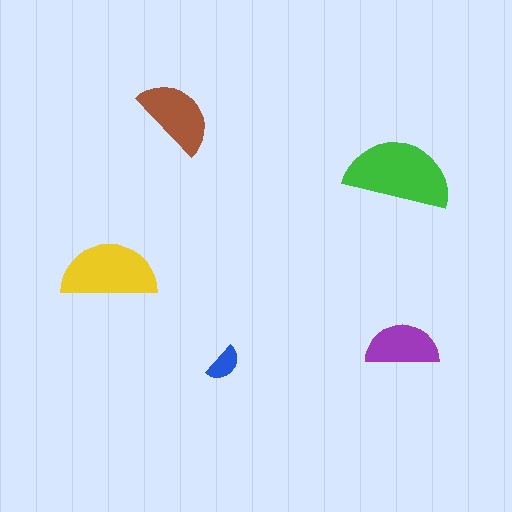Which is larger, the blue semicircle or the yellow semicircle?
The yellow one.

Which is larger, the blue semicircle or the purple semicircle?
The purple one.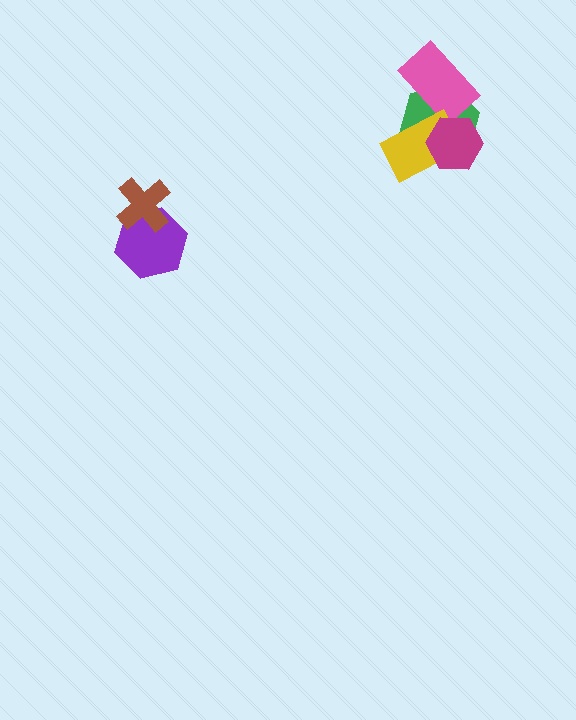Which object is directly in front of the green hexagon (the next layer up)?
The pink rectangle is directly in front of the green hexagon.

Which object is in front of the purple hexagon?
The brown cross is in front of the purple hexagon.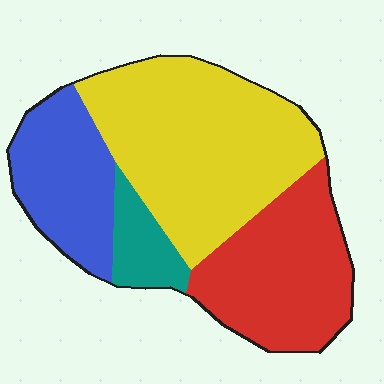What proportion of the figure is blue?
Blue covers about 20% of the figure.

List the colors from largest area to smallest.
From largest to smallest: yellow, red, blue, teal.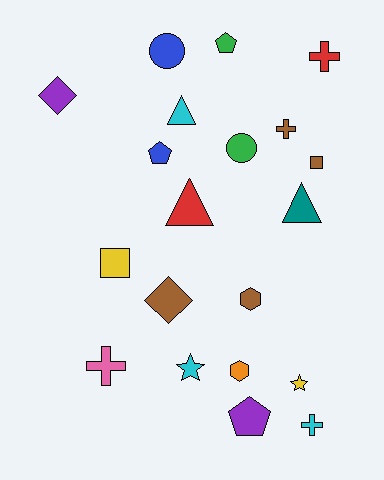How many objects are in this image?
There are 20 objects.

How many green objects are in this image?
There are 2 green objects.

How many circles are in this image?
There are 2 circles.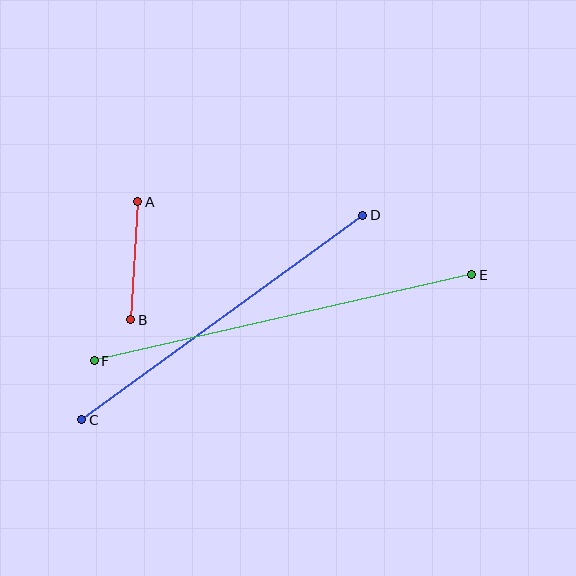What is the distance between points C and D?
The distance is approximately 348 pixels.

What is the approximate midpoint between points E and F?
The midpoint is at approximately (283, 318) pixels.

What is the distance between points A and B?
The distance is approximately 118 pixels.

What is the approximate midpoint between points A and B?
The midpoint is at approximately (134, 261) pixels.